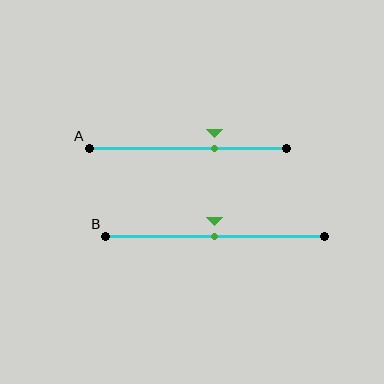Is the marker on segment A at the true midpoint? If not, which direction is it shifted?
No, the marker on segment A is shifted to the right by about 14% of the segment length.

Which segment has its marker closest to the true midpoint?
Segment B has its marker closest to the true midpoint.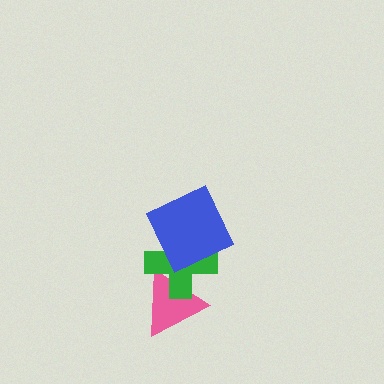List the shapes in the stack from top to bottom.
From top to bottom: the blue square, the green cross, the pink triangle.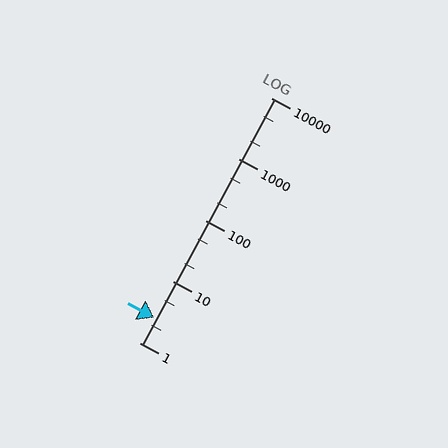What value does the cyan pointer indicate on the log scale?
The pointer indicates approximately 2.6.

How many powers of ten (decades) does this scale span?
The scale spans 4 decades, from 1 to 10000.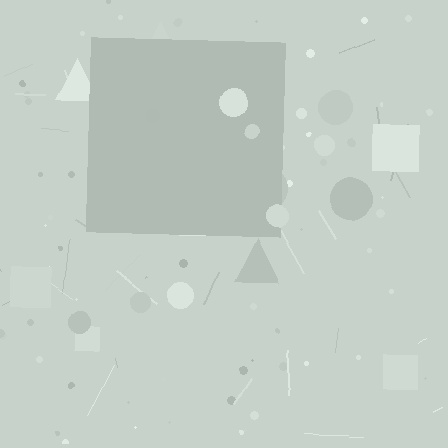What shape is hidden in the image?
A square is hidden in the image.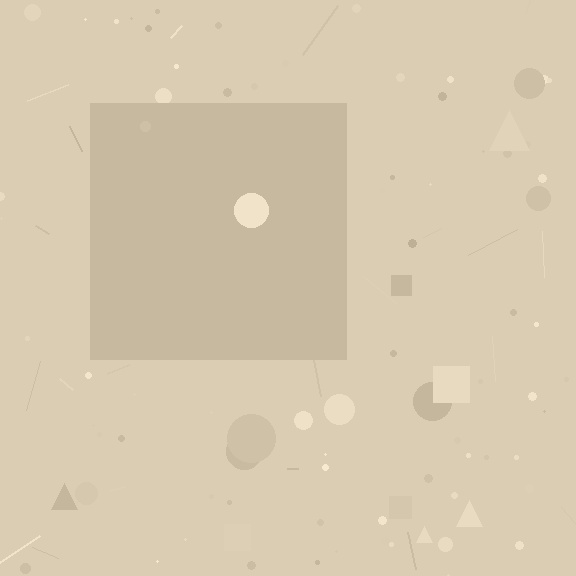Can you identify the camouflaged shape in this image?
The camouflaged shape is a square.